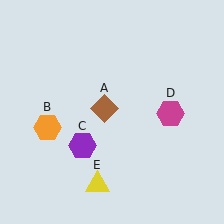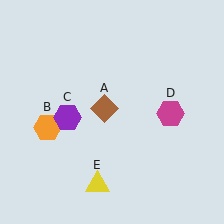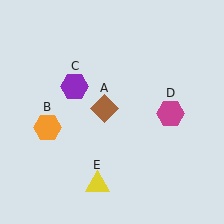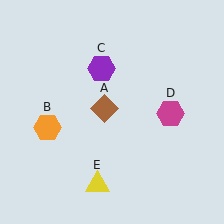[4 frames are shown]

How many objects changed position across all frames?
1 object changed position: purple hexagon (object C).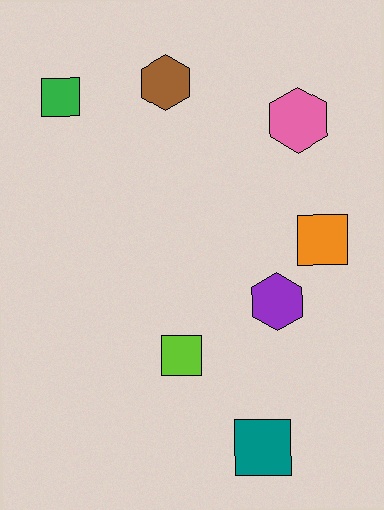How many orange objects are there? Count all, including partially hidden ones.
There is 1 orange object.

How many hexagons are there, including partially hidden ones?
There are 3 hexagons.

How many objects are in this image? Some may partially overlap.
There are 7 objects.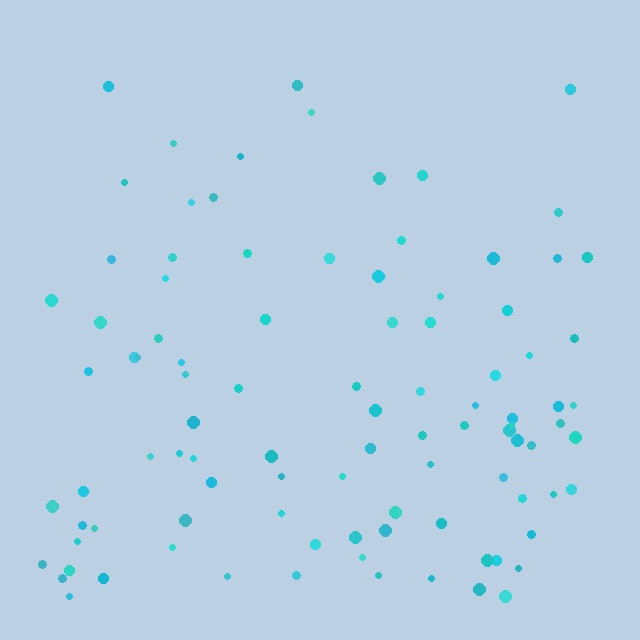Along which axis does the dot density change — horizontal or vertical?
Vertical.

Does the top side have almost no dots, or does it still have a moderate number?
Still a moderate number, just noticeably fewer than the bottom.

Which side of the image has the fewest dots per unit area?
The top.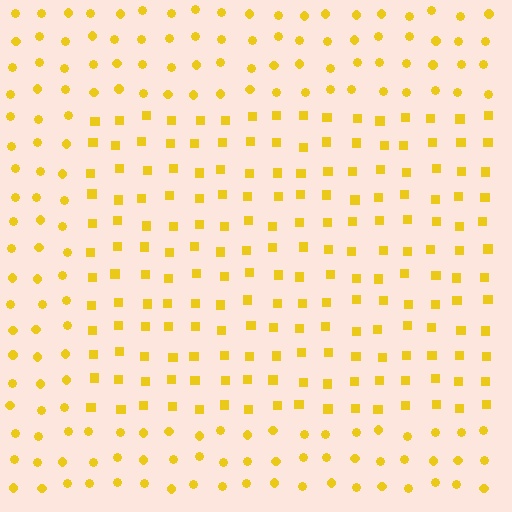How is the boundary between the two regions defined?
The boundary is defined by a change in element shape: squares inside vs. circles outside. All elements share the same color and spacing.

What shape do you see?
I see a rectangle.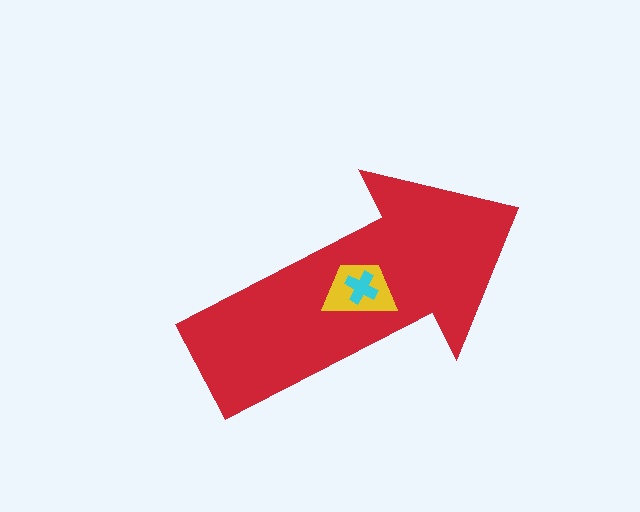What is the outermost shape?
The red arrow.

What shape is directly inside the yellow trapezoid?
The cyan cross.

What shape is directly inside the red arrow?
The yellow trapezoid.